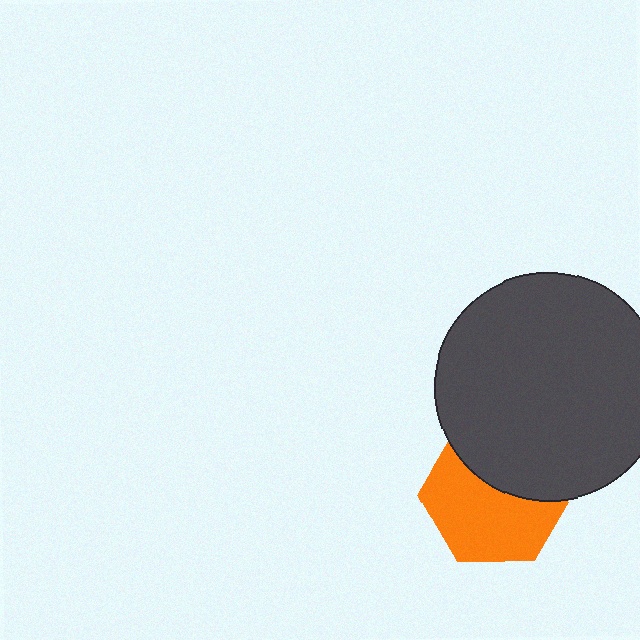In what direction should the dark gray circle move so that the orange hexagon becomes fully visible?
The dark gray circle should move up. That is the shortest direction to clear the overlap and leave the orange hexagon fully visible.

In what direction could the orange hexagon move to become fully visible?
The orange hexagon could move down. That would shift it out from behind the dark gray circle entirely.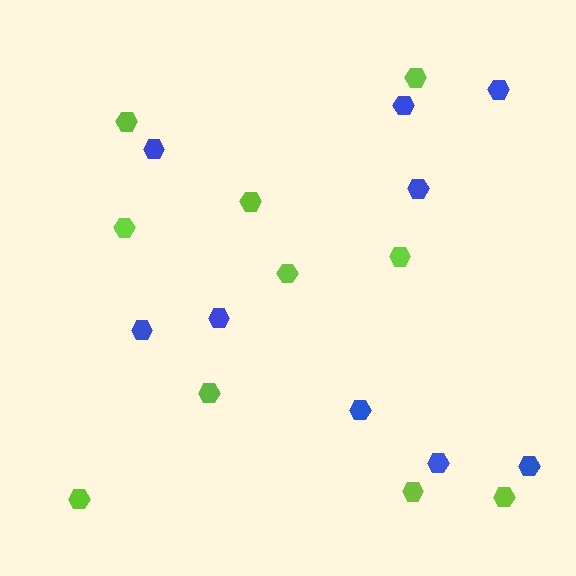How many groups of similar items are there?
There are 2 groups: one group of lime hexagons (10) and one group of blue hexagons (9).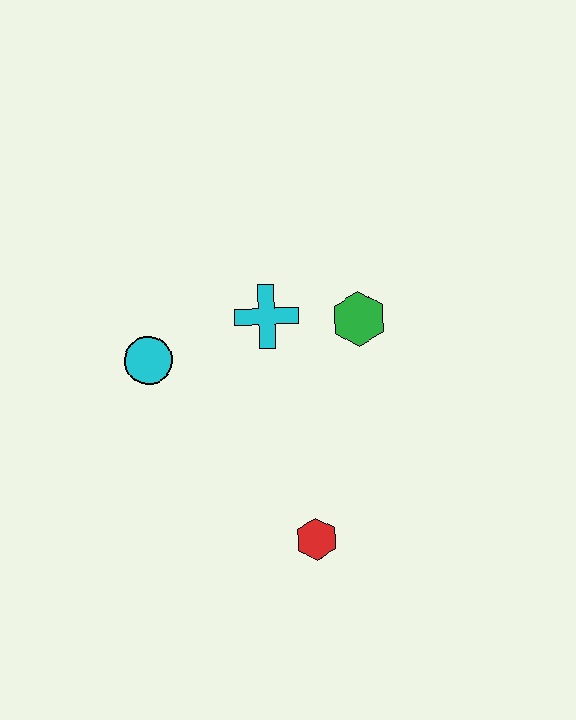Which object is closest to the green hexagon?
The cyan cross is closest to the green hexagon.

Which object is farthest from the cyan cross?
The red hexagon is farthest from the cyan cross.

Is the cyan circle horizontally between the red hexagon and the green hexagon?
No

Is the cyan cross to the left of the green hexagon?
Yes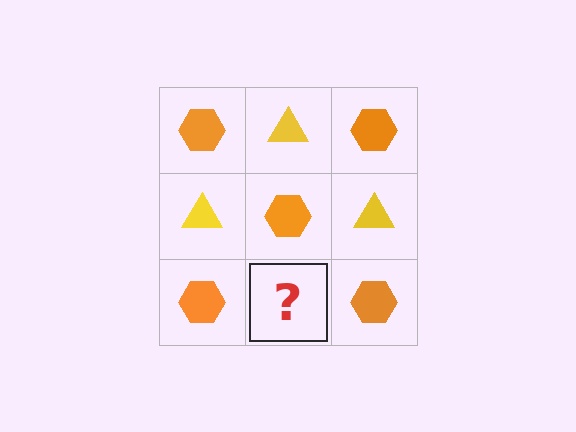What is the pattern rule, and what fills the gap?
The rule is that it alternates orange hexagon and yellow triangle in a checkerboard pattern. The gap should be filled with a yellow triangle.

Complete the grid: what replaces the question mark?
The question mark should be replaced with a yellow triangle.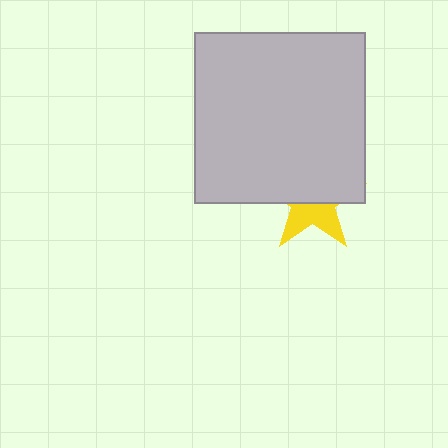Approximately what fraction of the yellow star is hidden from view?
Roughly 58% of the yellow star is hidden behind the light gray square.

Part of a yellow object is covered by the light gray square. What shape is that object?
It is a star.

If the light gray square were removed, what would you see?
You would see the complete yellow star.